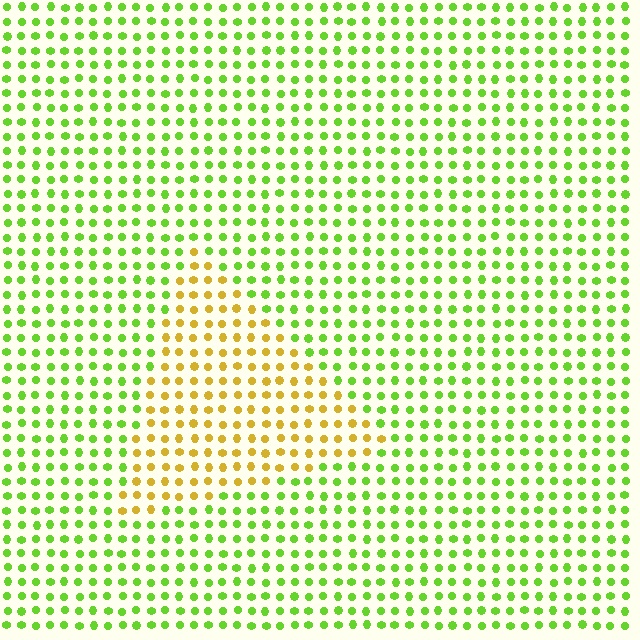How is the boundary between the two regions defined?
The boundary is defined purely by a slight shift in hue (about 52 degrees). Spacing, size, and orientation are identical on both sides.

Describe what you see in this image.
The image is filled with small lime elements in a uniform arrangement. A triangle-shaped region is visible where the elements are tinted to a slightly different hue, forming a subtle color boundary.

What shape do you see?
I see a triangle.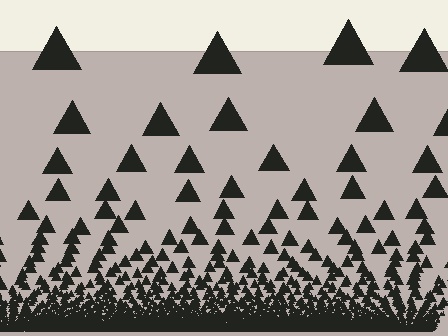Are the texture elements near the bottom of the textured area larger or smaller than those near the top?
Smaller. The gradient is inverted — elements near the bottom are smaller and denser.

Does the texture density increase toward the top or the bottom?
Density increases toward the bottom.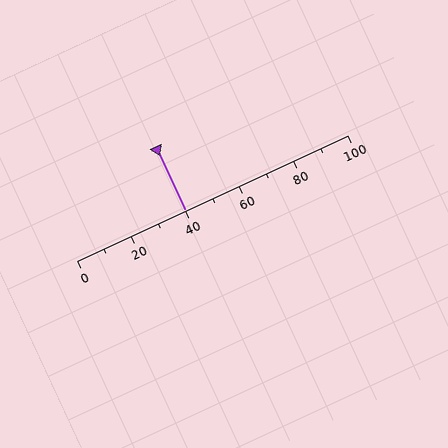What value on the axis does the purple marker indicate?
The marker indicates approximately 40.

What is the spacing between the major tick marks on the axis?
The major ticks are spaced 20 apart.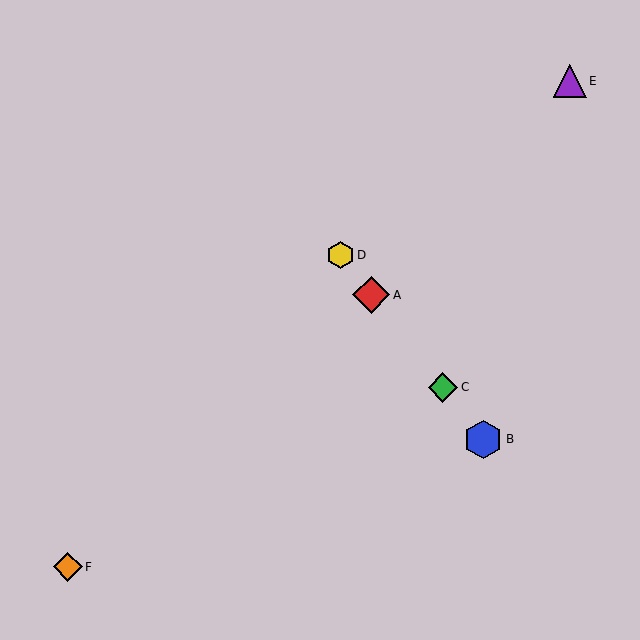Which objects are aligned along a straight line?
Objects A, B, C, D are aligned along a straight line.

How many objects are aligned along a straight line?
4 objects (A, B, C, D) are aligned along a straight line.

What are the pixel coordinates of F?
Object F is at (68, 567).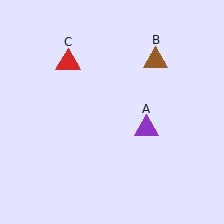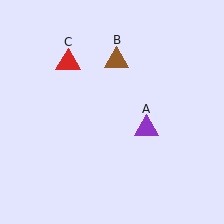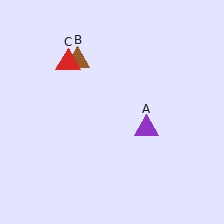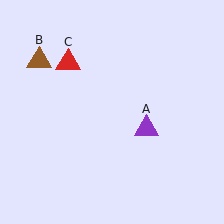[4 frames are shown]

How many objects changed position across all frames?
1 object changed position: brown triangle (object B).